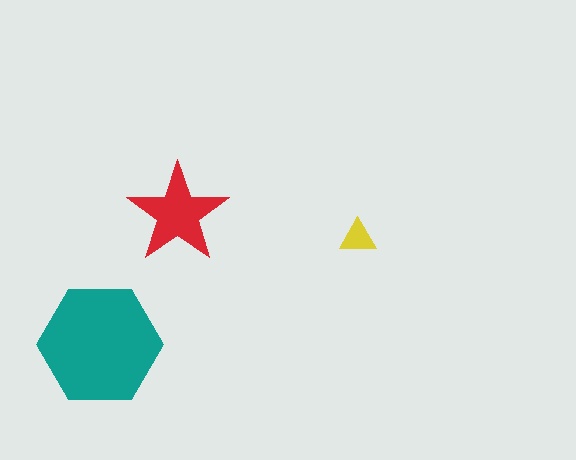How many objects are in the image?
There are 3 objects in the image.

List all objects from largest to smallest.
The teal hexagon, the red star, the yellow triangle.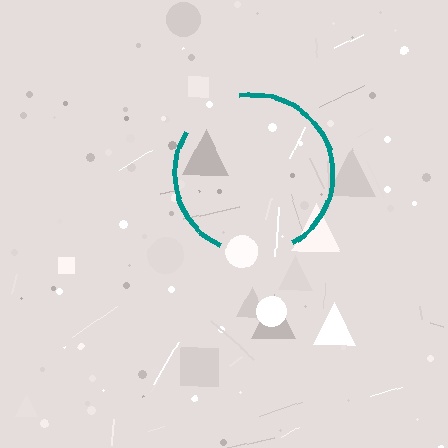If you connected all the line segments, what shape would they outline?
They would outline a circle.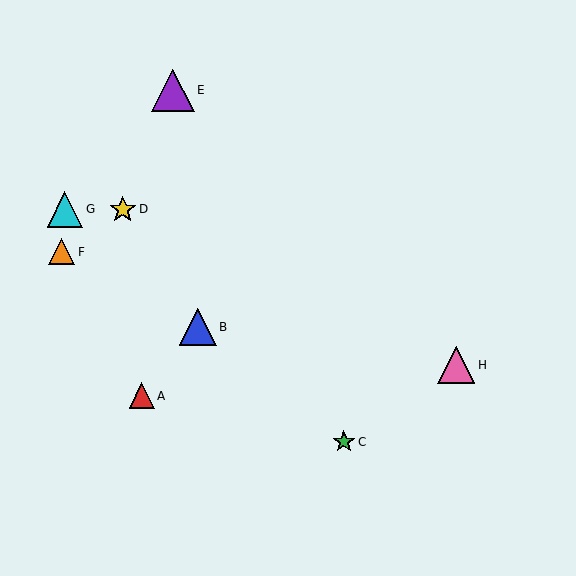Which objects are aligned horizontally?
Objects D, G are aligned horizontally.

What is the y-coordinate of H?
Object H is at y≈365.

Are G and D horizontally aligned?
Yes, both are at y≈209.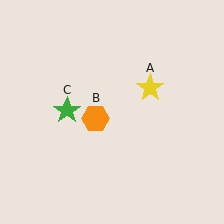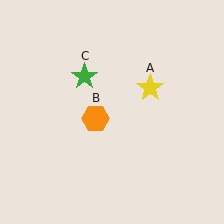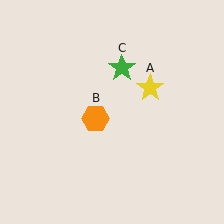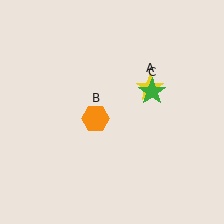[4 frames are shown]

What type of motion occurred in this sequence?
The green star (object C) rotated clockwise around the center of the scene.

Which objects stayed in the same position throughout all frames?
Yellow star (object A) and orange hexagon (object B) remained stationary.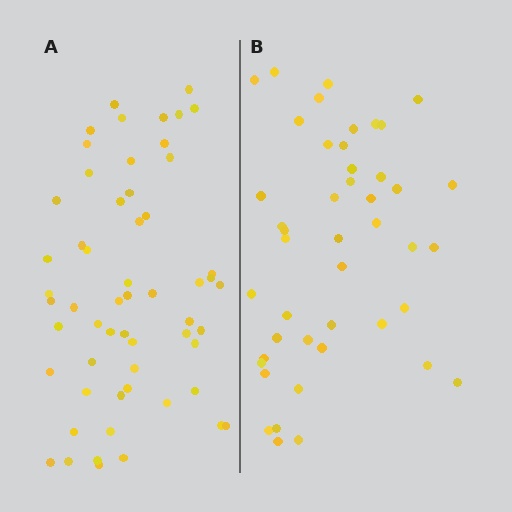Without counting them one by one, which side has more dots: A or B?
Region A (the left region) has more dots.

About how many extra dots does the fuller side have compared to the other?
Region A has roughly 12 or so more dots than region B.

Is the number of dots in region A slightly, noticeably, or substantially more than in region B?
Region A has noticeably more, but not dramatically so. The ratio is roughly 1.3 to 1.